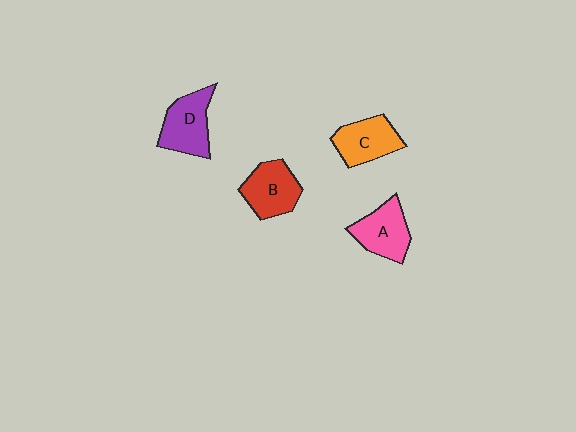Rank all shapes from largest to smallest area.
From largest to smallest: D (purple), B (red), A (pink), C (orange).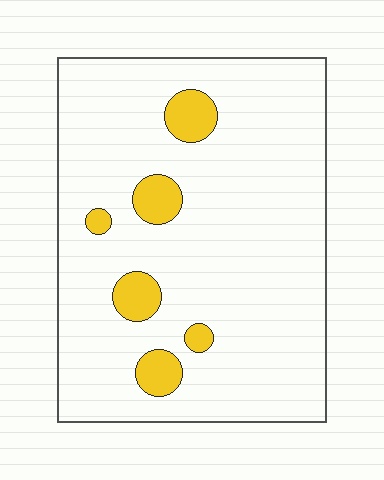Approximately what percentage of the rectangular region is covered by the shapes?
Approximately 10%.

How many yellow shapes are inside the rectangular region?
6.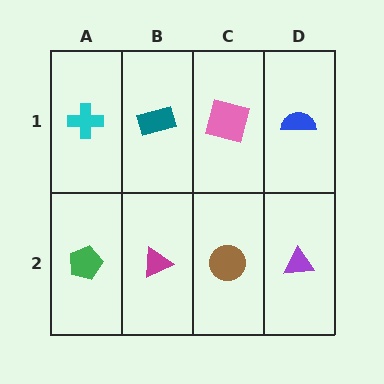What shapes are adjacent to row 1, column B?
A magenta triangle (row 2, column B), a cyan cross (row 1, column A), a pink square (row 1, column C).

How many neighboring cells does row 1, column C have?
3.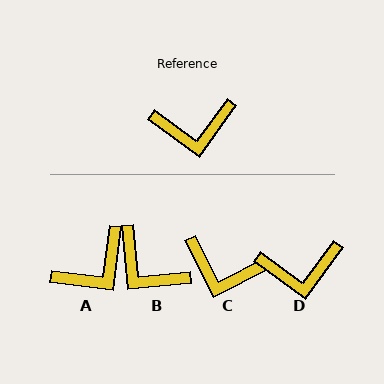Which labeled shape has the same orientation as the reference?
D.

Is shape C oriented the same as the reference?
No, it is off by about 27 degrees.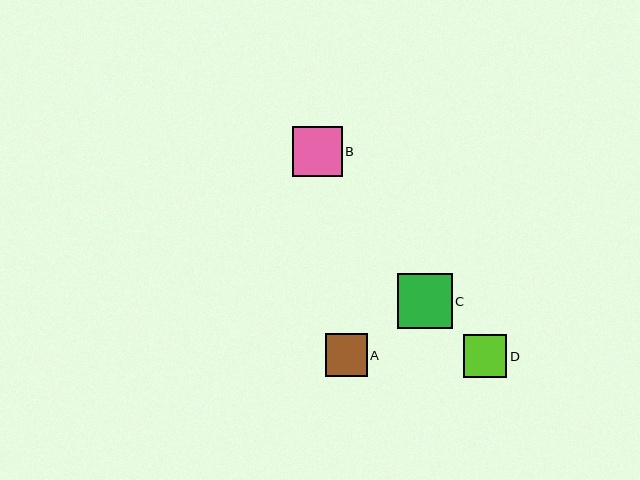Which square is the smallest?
Square A is the smallest with a size of approximately 42 pixels.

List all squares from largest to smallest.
From largest to smallest: C, B, D, A.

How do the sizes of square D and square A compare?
Square D and square A are approximately the same size.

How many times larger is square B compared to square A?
Square B is approximately 1.2 times the size of square A.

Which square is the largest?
Square C is the largest with a size of approximately 55 pixels.